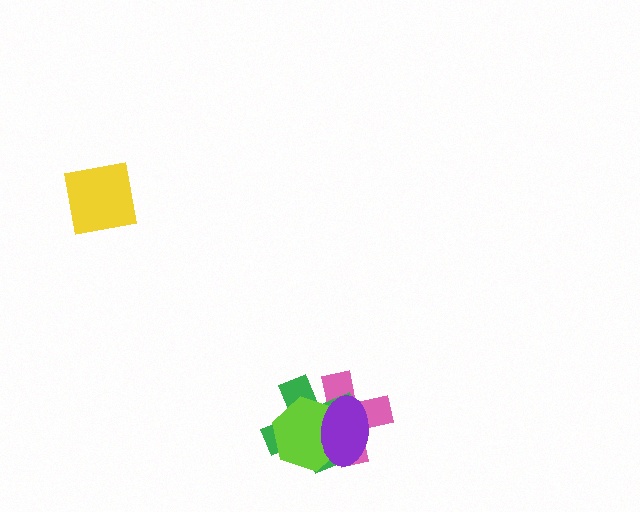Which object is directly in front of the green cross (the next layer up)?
The lime hexagon is directly in front of the green cross.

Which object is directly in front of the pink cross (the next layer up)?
The green cross is directly in front of the pink cross.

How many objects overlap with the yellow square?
0 objects overlap with the yellow square.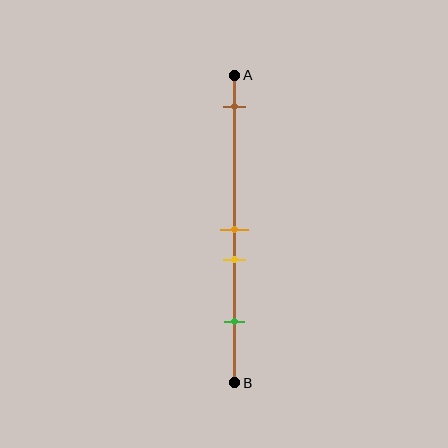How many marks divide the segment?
There are 4 marks dividing the segment.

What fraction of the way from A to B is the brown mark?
The brown mark is approximately 10% (0.1) of the way from A to B.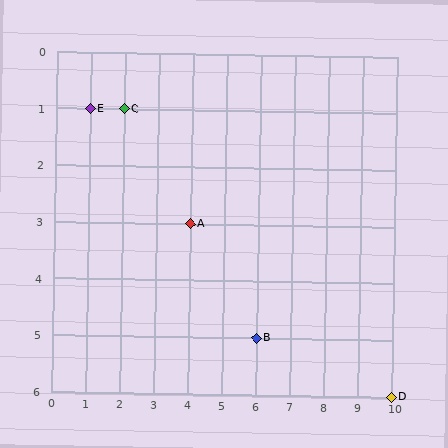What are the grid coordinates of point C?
Point C is at grid coordinates (2, 1).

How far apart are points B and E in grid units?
Points B and E are 5 columns and 4 rows apart (about 6.4 grid units diagonally).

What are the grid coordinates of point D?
Point D is at grid coordinates (10, 6).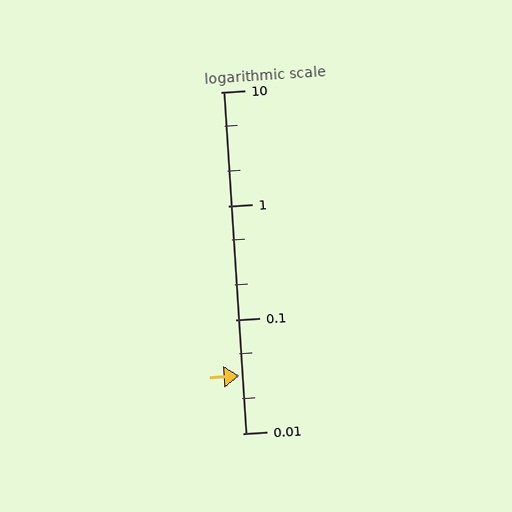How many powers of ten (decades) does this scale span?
The scale spans 3 decades, from 0.01 to 10.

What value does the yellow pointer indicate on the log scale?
The pointer indicates approximately 0.032.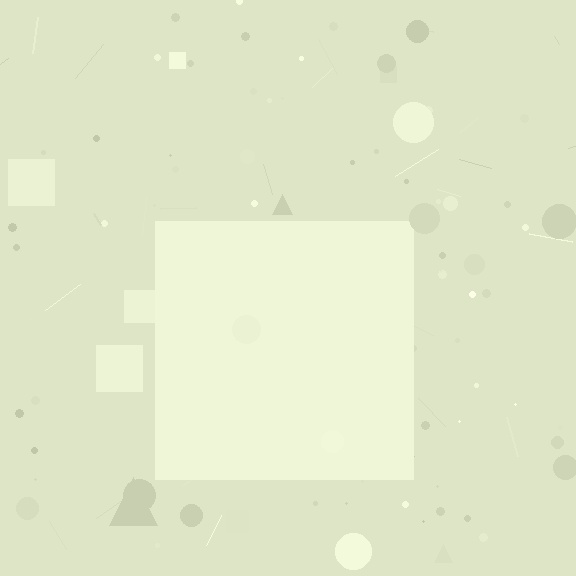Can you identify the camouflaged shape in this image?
The camouflaged shape is a square.